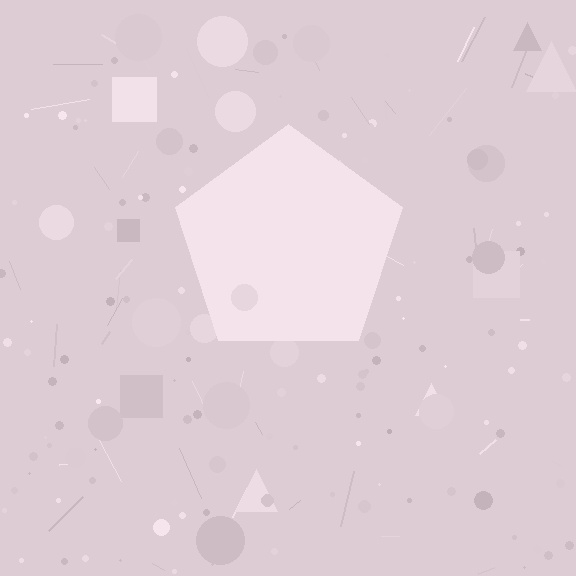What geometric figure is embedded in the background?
A pentagon is embedded in the background.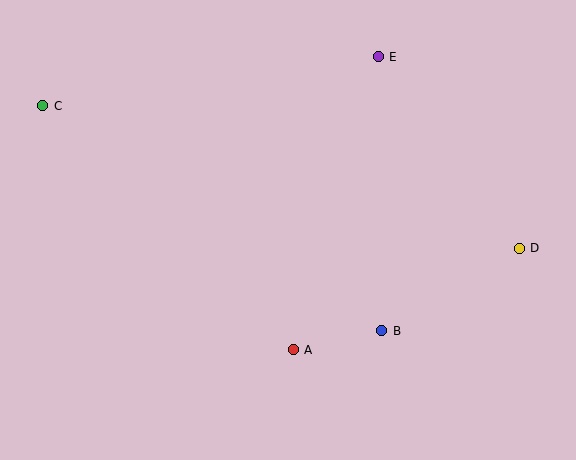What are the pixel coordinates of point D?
Point D is at (519, 248).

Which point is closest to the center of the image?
Point A at (293, 350) is closest to the center.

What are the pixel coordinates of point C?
Point C is at (43, 106).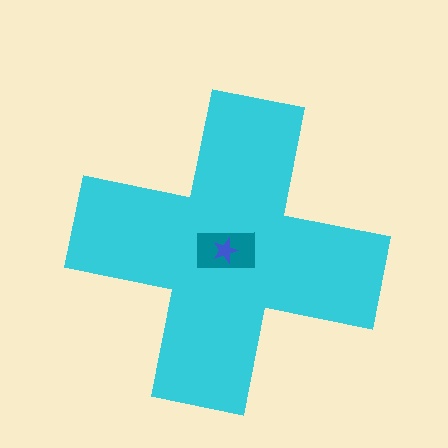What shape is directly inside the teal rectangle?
The blue star.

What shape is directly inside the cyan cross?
The teal rectangle.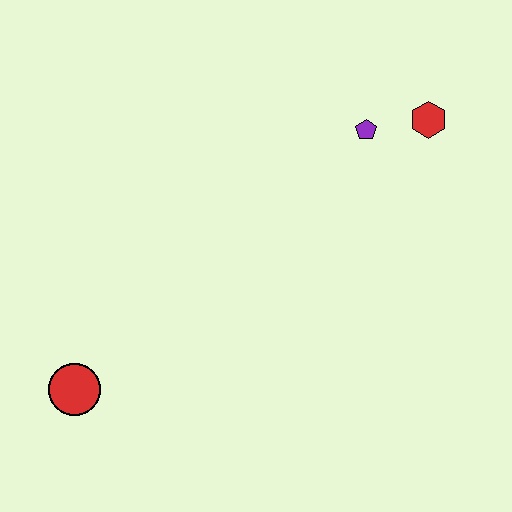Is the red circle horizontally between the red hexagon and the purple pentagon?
No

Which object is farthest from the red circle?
The red hexagon is farthest from the red circle.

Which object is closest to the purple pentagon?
The red hexagon is closest to the purple pentagon.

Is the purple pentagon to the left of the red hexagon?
Yes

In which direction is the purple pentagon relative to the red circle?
The purple pentagon is to the right of the red circle.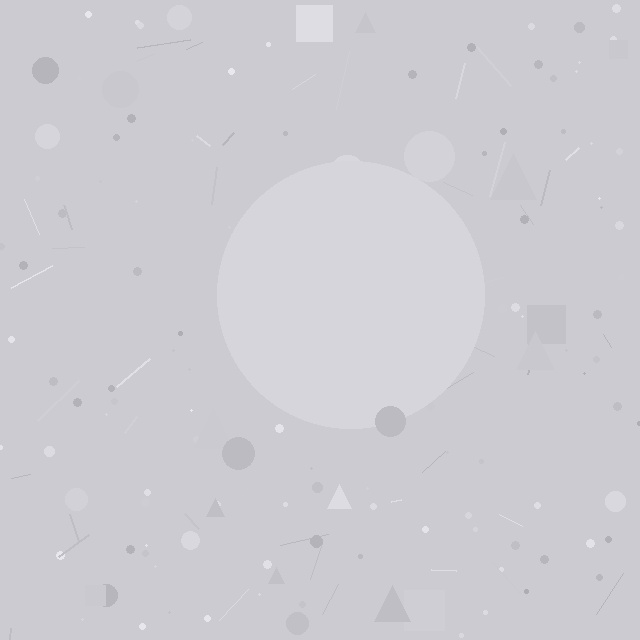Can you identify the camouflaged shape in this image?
The camouflaged shape is a circle.